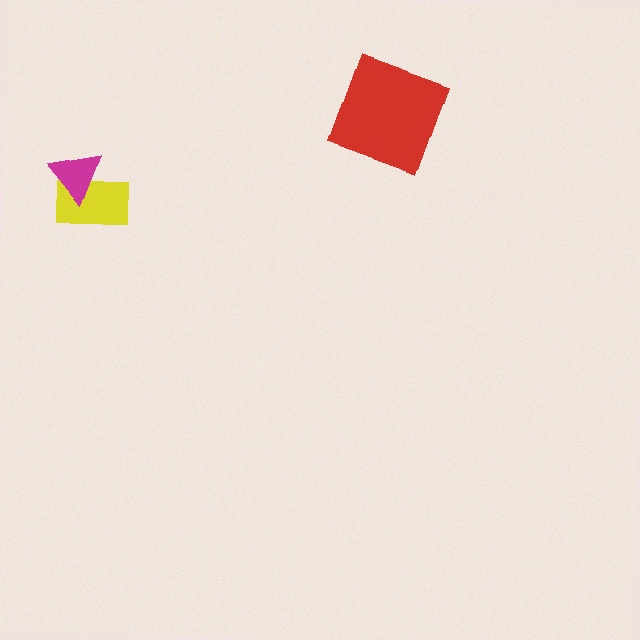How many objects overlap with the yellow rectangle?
1 object overlaps with the yellow rectangle.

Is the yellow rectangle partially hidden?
Yes, it is partially covered by another shape.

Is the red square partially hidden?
No, no other shape covers it.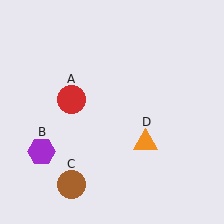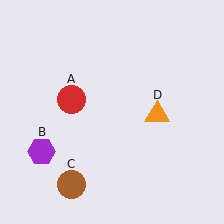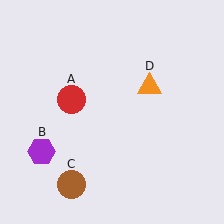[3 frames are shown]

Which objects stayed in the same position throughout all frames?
Red circle (object A) and purple hexagon (object B) and brown circle (object C) remained stationary.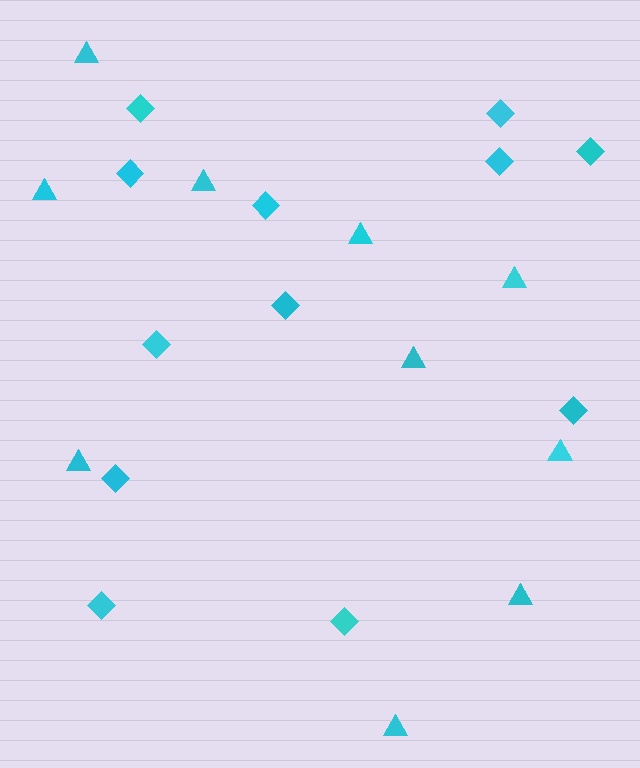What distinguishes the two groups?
There are 2 groups: one group of diamonds (12) and one group of triangles (10).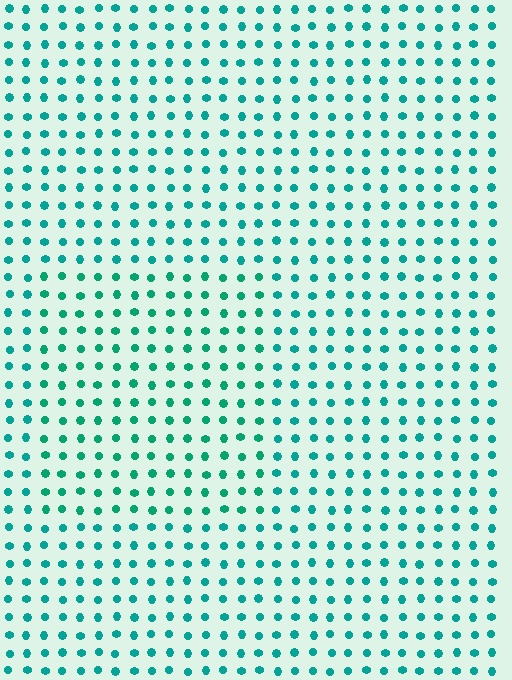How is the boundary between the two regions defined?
The boundary is defined purely by a slight shift in hue (about 15 degrees). Spacing, size, and orientation are identical on both sides.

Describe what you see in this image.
The image is filled with small teal elements in a uniform arrangement. A rectangle-shaped region is visible where the elements are tinted to a slightly different hue, forming a subtle color boundary.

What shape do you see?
I see a rectangle.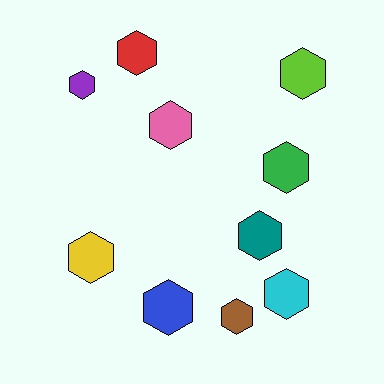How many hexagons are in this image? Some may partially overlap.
There are 10 hexagons.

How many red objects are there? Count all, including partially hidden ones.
There is 1 red object.